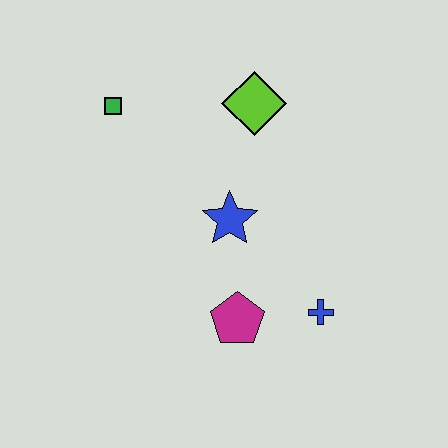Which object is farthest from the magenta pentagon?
The green square is farthest from the magenta pentagon.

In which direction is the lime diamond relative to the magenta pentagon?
The lime diamond is above the magenta pentagon.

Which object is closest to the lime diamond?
The blue star is closest to the lime diamond.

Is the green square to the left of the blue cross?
Yes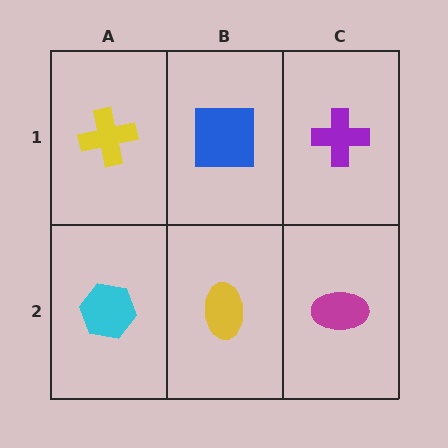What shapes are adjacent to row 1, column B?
A yellow ellipse (row 2, column B), a yellow cross (row 1, column A), a purple cross (row 1, column C).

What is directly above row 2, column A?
A yellow cross.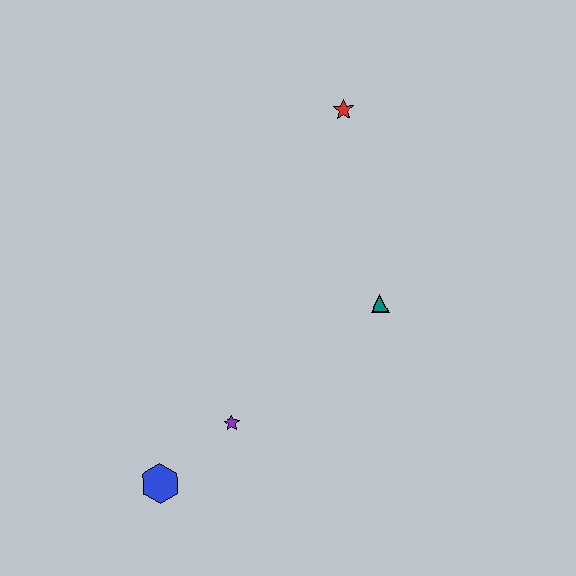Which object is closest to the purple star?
The blue hexagon is closest to the purple star.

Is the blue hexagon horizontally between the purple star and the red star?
No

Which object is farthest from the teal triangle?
The blue hexagon is farthest from the teal triangle.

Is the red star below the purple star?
No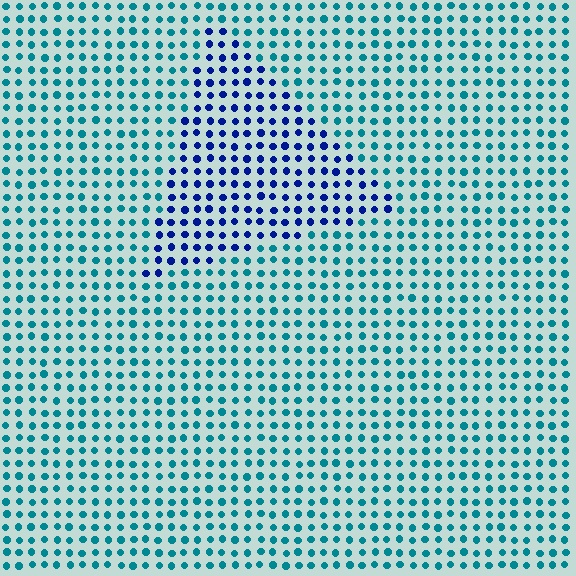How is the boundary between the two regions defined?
The boundary is defined purely by a slight shift in hue (about 46 degrees). Spacing, size, and orientation are identical on both sides.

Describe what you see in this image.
The image is filled with small teal elements in a uniform arrangement. A triangle-shaped region is visible where the elements are tinted to a slightly different hue, forming a subtle color boundary.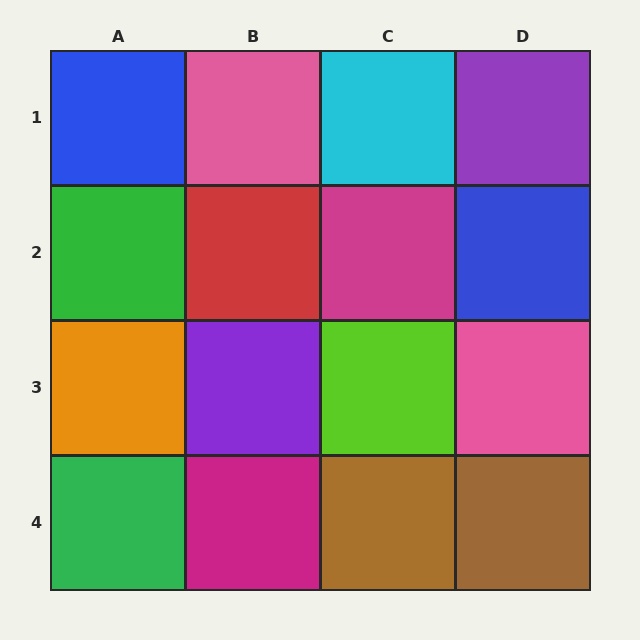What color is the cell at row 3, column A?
Orange.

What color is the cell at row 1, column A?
Blue.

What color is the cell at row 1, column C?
Cyan.